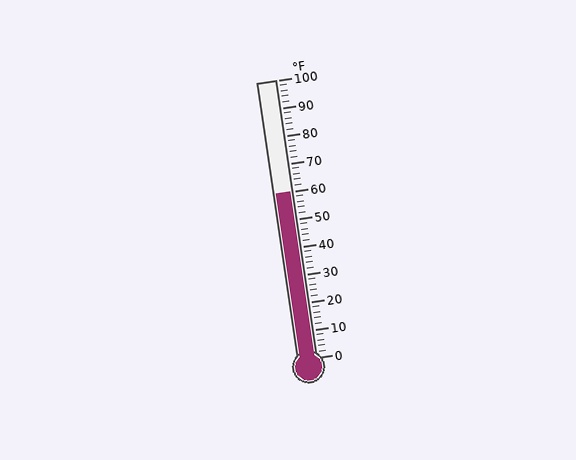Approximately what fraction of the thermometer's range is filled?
The thermometer is filled to approximately 60% of its range.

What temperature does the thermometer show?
The thermometer shows approximately 60°F.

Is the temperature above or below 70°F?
The temperature is below 70°F.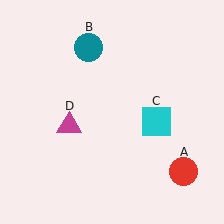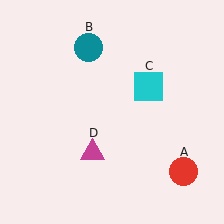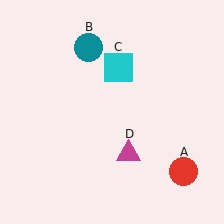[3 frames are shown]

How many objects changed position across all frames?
2 objects changed position: cyan square (object C), magenta triangle (object D).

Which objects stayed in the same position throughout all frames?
Red circle (object A) and teal circle (object B) remained stationary.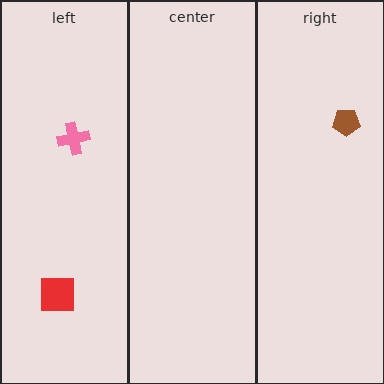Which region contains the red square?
The left region.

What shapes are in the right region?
The brown pentagon.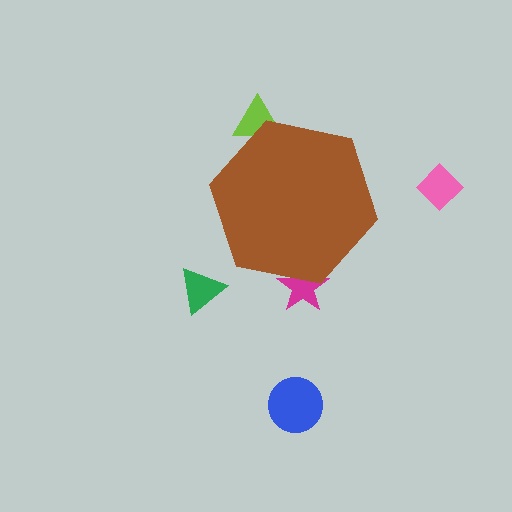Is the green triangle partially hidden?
No, the green triangle is fully visible.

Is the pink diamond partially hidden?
No, the pink diamond is fully visible.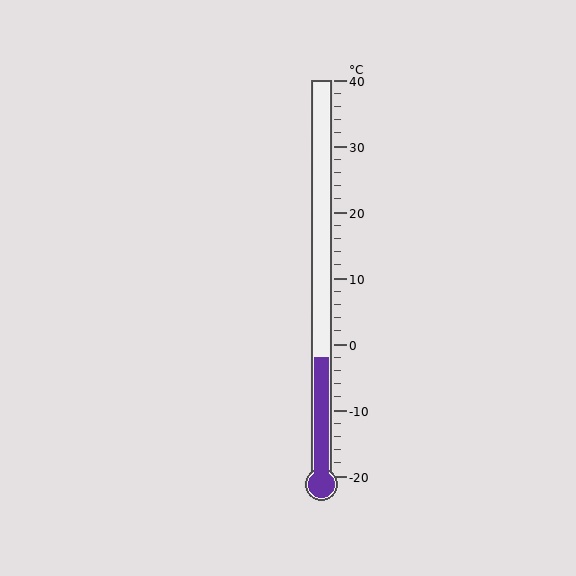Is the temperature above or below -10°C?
The temperature is above -10°C.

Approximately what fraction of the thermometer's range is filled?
The thermometer is filled to approximately 30% of its range.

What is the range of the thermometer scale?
The thermometer scale ranges from -20°C to 40°C.